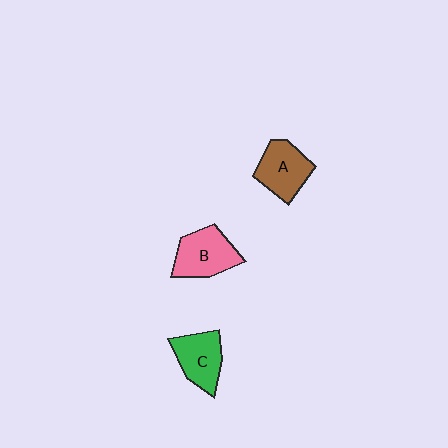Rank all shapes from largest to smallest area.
From largest to smallest: B (pink), A (brown), C (green).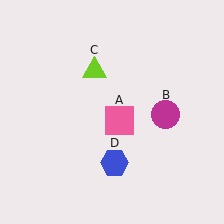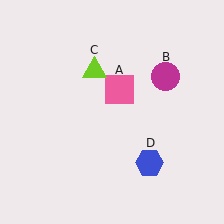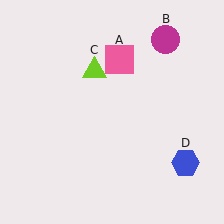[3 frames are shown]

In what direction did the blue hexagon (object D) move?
The blue hexagon (object D) moved right.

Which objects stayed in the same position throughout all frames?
Lime triangle (object C) remained stationary.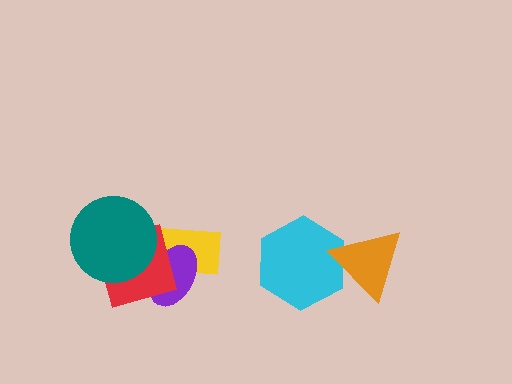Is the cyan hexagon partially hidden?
Yes, it is partially covered by another shape.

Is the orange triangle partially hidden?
No, no other shape covers it.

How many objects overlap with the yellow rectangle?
2 objects overlap with the yellow rectangle.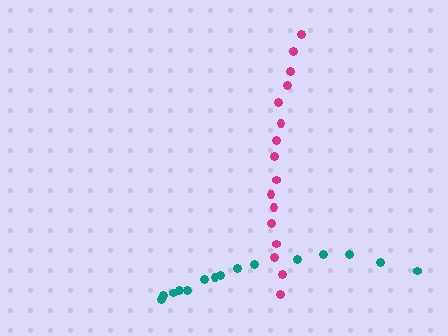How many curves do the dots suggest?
There are 2 distinct paths.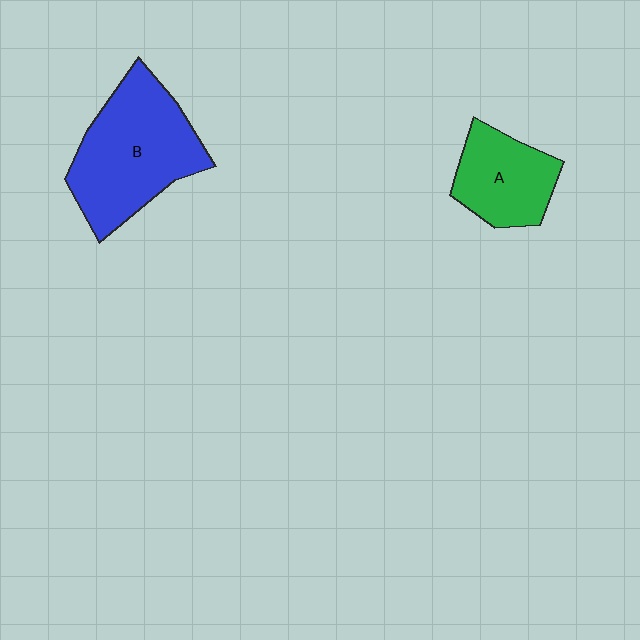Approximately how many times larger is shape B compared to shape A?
Approximately 1.7 times.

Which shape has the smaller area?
Shape A (green).